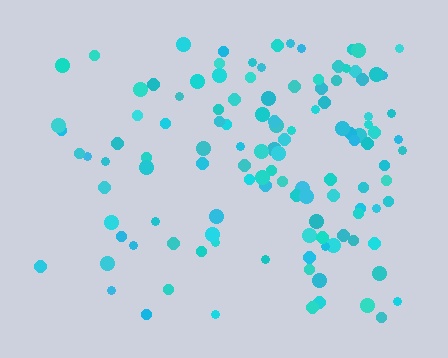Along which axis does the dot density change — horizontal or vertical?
Horizontal.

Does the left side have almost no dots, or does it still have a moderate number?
Still a moderate number, just noticeably fewer than the right.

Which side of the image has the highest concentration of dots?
The right.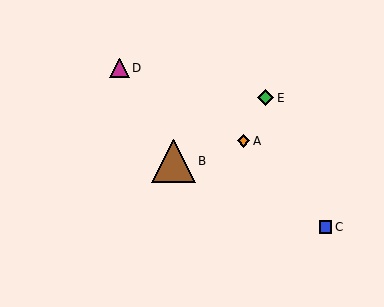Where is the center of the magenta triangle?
The center of the magenta triangle is at (120, 68).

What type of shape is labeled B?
Shape B is a brown triangle.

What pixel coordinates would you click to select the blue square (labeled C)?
Click at (326, 227) to select the blue square C.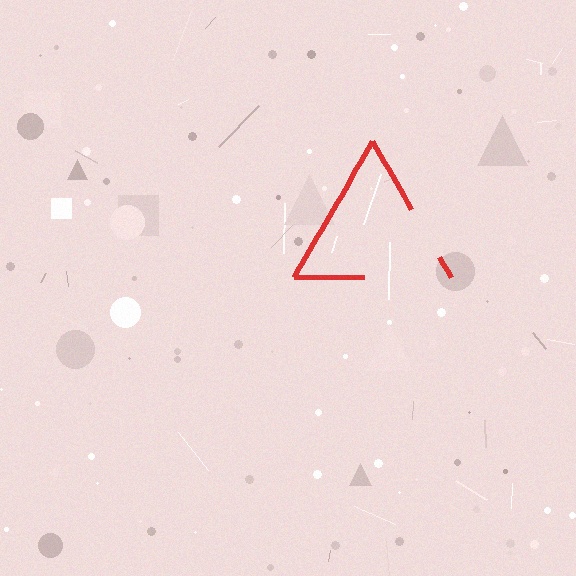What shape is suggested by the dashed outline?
The dashed outline suggests a triangle.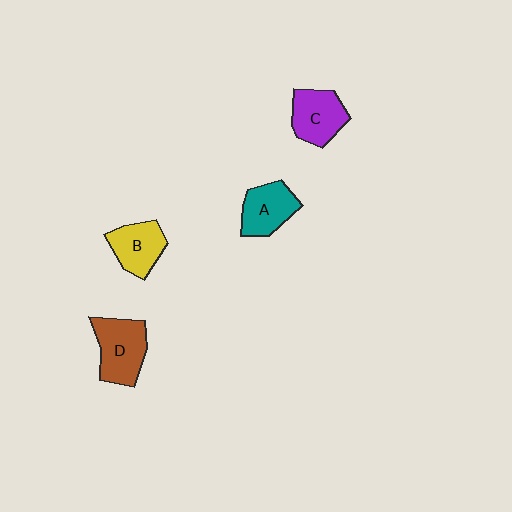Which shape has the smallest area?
Shape B (yellow).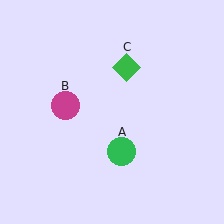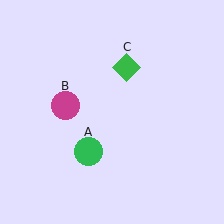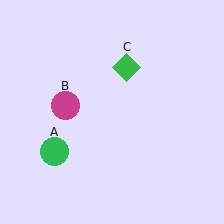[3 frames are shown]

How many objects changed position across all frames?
1 object changed position: green circle (object A).